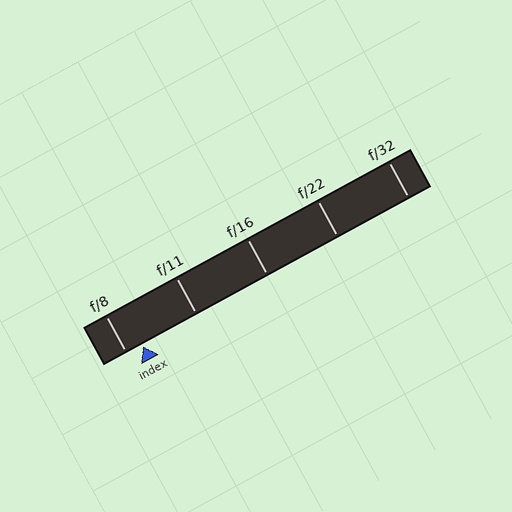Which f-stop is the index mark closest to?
The index mark is closest to f/8.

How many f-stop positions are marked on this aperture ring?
There are 5 f-stop positions marked.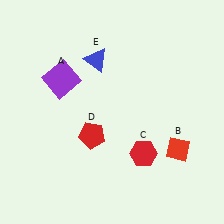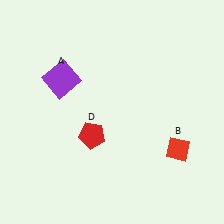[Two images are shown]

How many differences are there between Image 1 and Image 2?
There are 2 differences between the two images.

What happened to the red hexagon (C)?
The red hexagon (C) was removed in Image 2. It was in the bottom-right area of Image 1.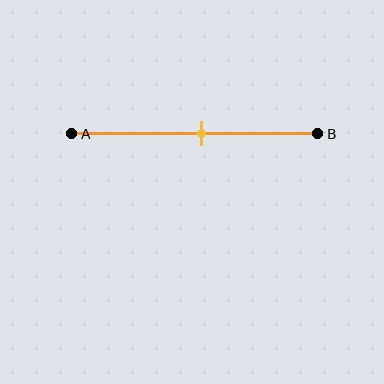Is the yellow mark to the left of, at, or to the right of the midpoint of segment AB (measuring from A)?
The yellow mark is approximately at the midpoint of segment AB.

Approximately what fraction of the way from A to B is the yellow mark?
The yellow mark is approximately 55% of the way from A to B.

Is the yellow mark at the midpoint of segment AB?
Yes, the mark is approximately at the midpoint.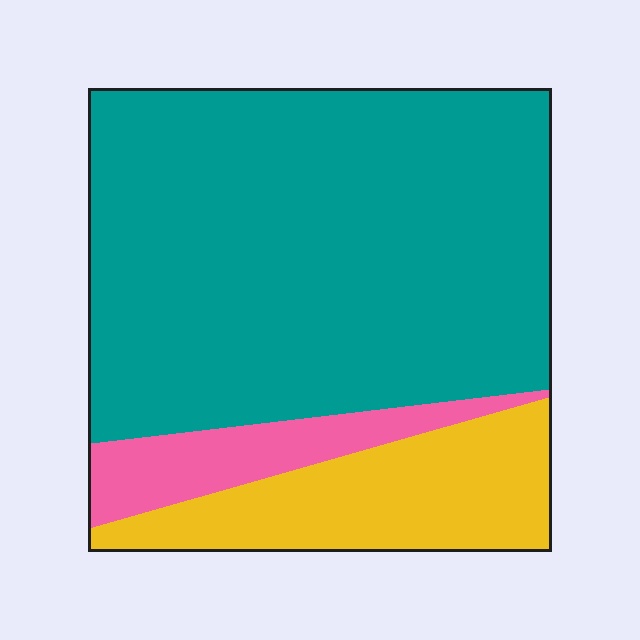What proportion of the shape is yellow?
Yellow takes up about one fifth (1/5) of the shape.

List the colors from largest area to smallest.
From largest to smallest: teal, yellow, pink.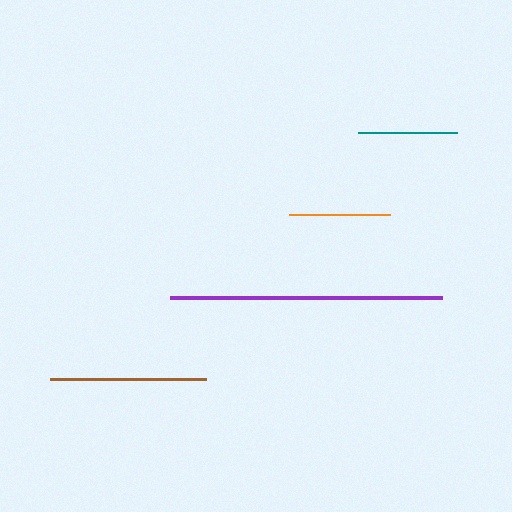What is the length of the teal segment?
The teal segment is approximately 99 pixels long.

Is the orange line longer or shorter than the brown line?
The brown line is longer than the orange line.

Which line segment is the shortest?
The teal line is the shortest at approximately 99 pixels.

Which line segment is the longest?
The purple line is the longest at approximately 273 pixels.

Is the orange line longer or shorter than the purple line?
The purple line is longer than the orange line.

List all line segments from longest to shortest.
From longest to shortest: purple, brown, orange, teal.